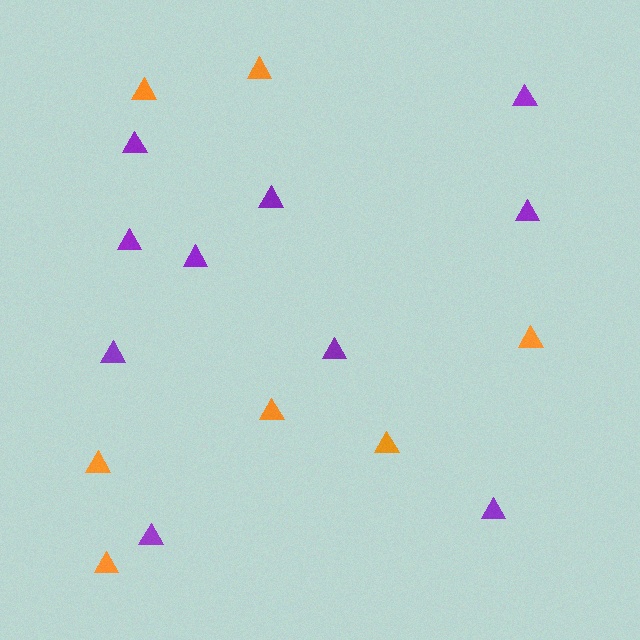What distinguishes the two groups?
There are 2 groups: one group of orange triangles (7) and one group of purple triangles (10).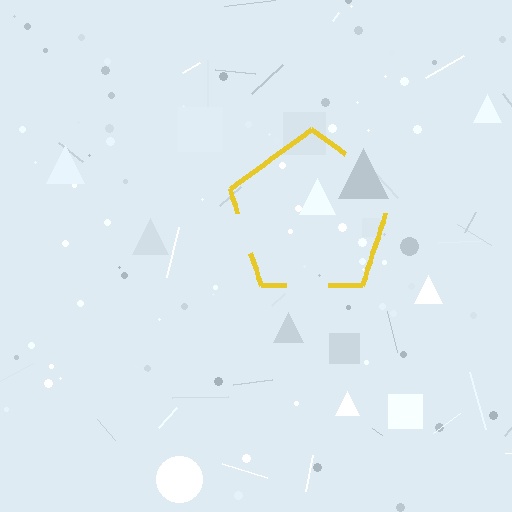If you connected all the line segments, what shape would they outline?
They would outline a pentagon.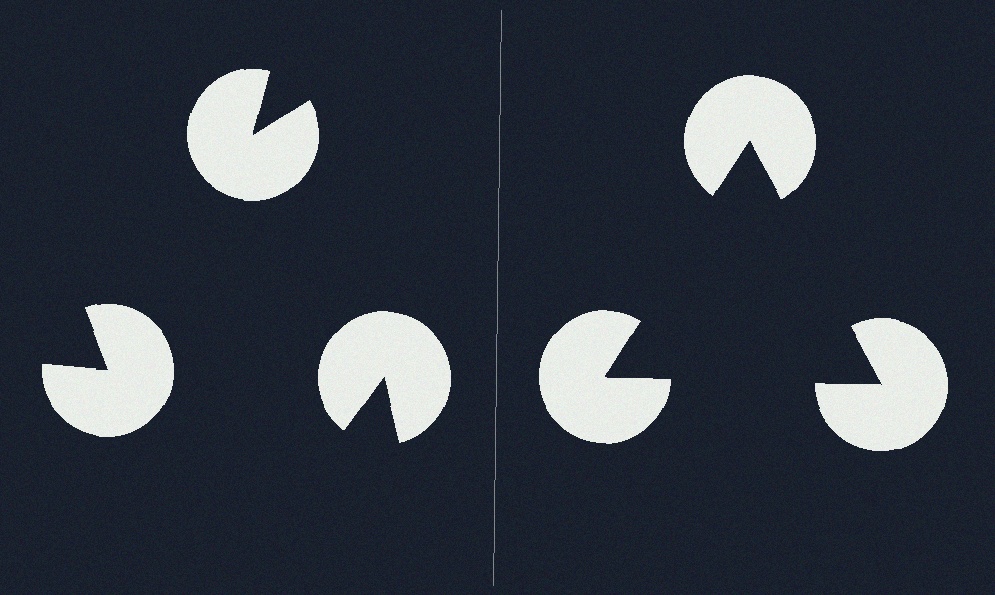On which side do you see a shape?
An illusory triangle appears on the right side. On the left side the wedge cuts are rotated, so no coherent shape forms.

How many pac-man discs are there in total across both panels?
6 — 3 on each side.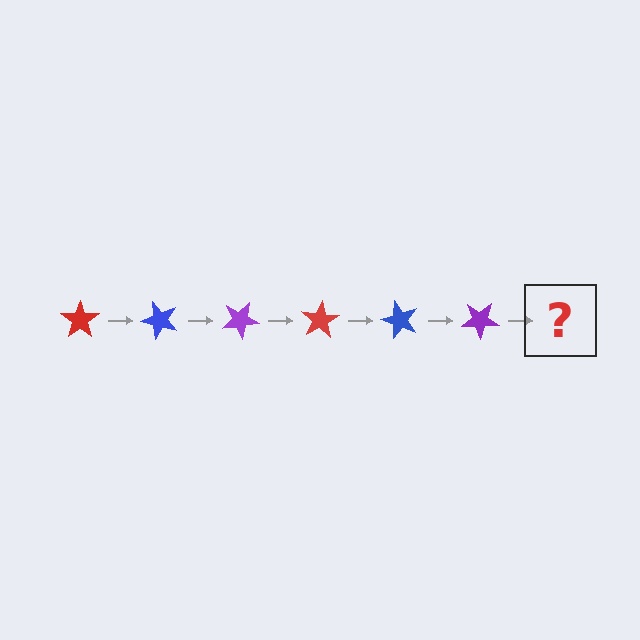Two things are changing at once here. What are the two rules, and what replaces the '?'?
The two rules are that it rotates 50 degrees each step and the color cycles through red, blue, and purple. The '?' should be a red star, rotated 300 degrees from the start.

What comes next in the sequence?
The next element should be a red star, rotated 300 degrees from the start.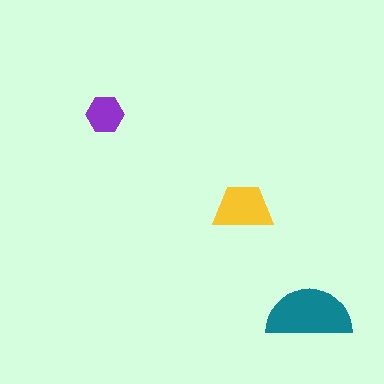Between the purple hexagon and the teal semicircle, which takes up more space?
The teal semicircle.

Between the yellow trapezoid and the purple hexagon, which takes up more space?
The yellow trapezoid.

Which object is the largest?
The teal semicircle.